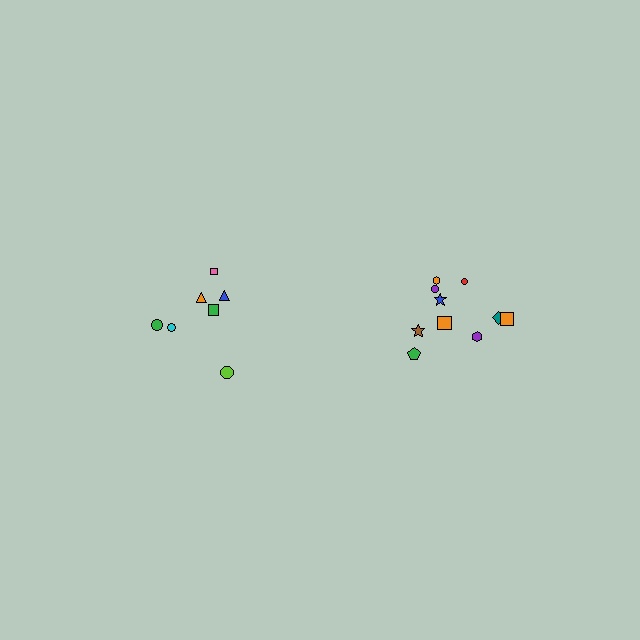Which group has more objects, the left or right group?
The right group.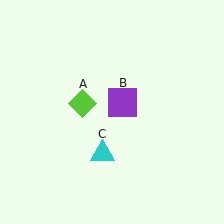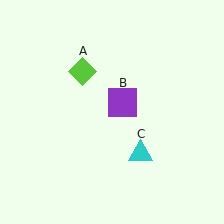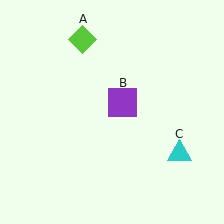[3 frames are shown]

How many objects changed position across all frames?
2 objects changed position: lime diamond (object A), cyan triangle (object C).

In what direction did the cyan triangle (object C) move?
The cyan triangle (object C) moved right.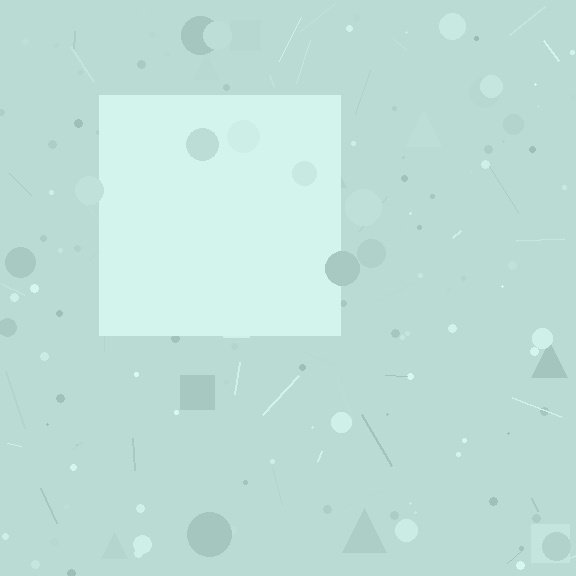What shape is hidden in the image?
A square is hidden in the image.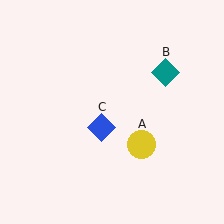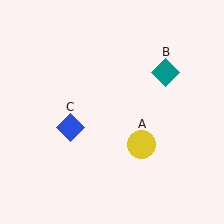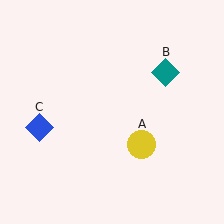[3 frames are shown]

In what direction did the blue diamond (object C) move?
The blue diamond (object C) moved left.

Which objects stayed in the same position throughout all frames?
Yellow circle (object A) and teal diamond (object B) remained stationary.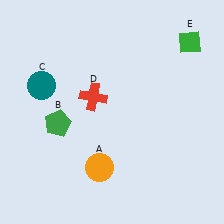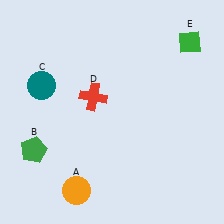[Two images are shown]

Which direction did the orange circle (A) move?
The orange circle (A) moved left.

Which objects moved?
The objects that moved are: the orange circle (A), the green pentagon (B).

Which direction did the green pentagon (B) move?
The green pentagon (B) moved down.